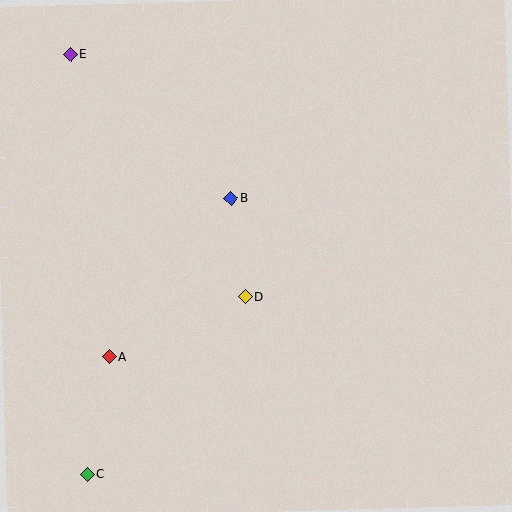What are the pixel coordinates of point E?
Point E is at (71, 54).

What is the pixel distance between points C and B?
The distance between C and B is 312 pixels.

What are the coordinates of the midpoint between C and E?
The midpoint between C and E is at (79, 264).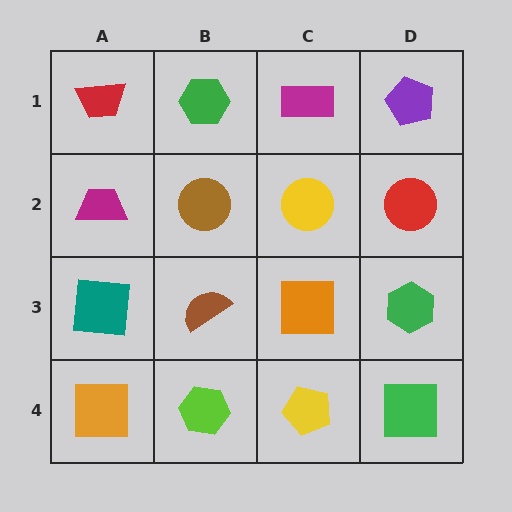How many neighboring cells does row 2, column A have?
3.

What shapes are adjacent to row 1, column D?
A red circle (row 2, column D), a magenta rectangle (row 1, column C).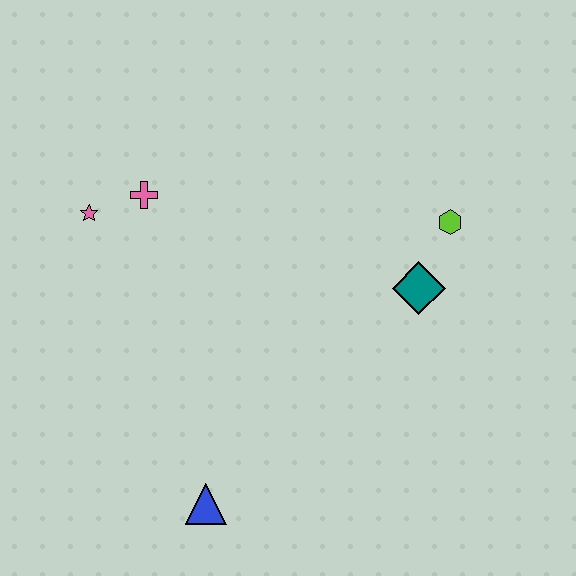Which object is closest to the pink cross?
The pink star is closest to the pink cross.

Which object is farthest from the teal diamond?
The pink star is farthest from the teal diamond.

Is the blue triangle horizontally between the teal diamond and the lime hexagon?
No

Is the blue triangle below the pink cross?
Yes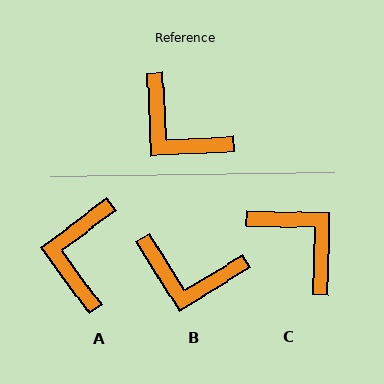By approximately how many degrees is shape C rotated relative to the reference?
Approximately 176 degrees counter-clockwise.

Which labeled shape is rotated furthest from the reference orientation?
C, about 176 degrees away.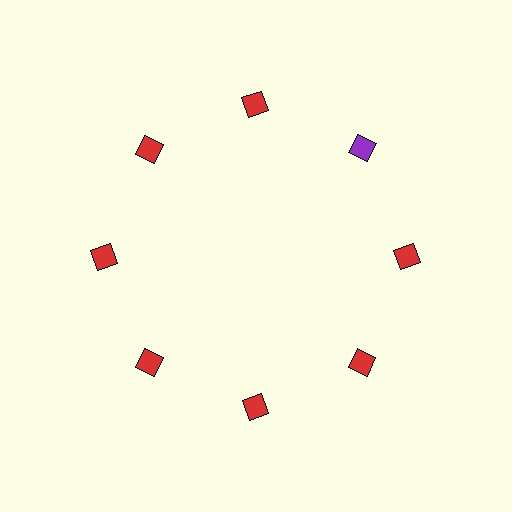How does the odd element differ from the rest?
It has a different color: purple instead of red.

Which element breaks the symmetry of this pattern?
The purple diamond at roughly the 2 o'clock position breaks the symmetry. All other shapes are red diamonds.